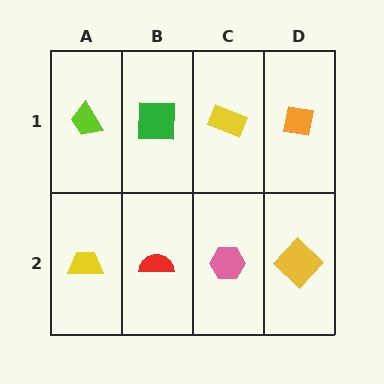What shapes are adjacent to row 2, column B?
A green square (row 1, column B), a yellow trapezoid (row 2, column A), a pink hexagon (row 2, column C).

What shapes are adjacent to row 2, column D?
An orange square (row 1, column D), a pink hexagon (row 2, column C).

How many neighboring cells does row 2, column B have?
3.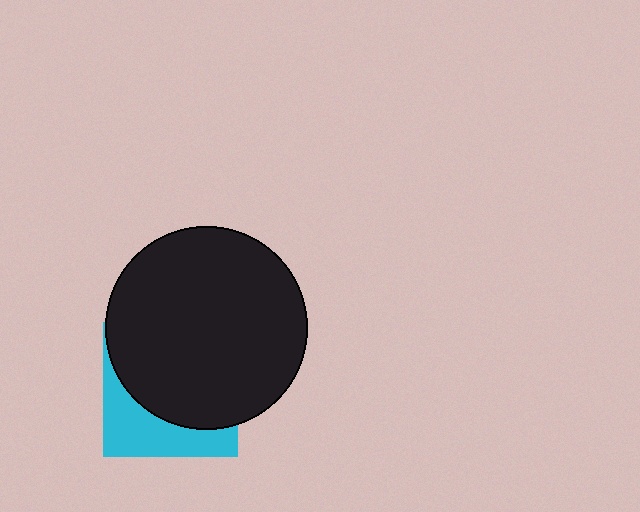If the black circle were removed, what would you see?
You would see the complete cyan square.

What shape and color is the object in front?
The object in front is a black circle.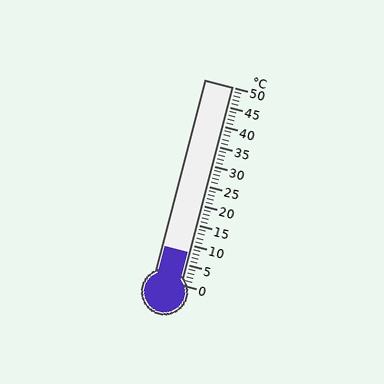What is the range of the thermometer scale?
The thermometer scale ranges from 0°C to 50°C.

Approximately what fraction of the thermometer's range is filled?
The thermometer is filled to approximately 15% of its range.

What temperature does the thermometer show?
The thermometer shows approximately 8°C.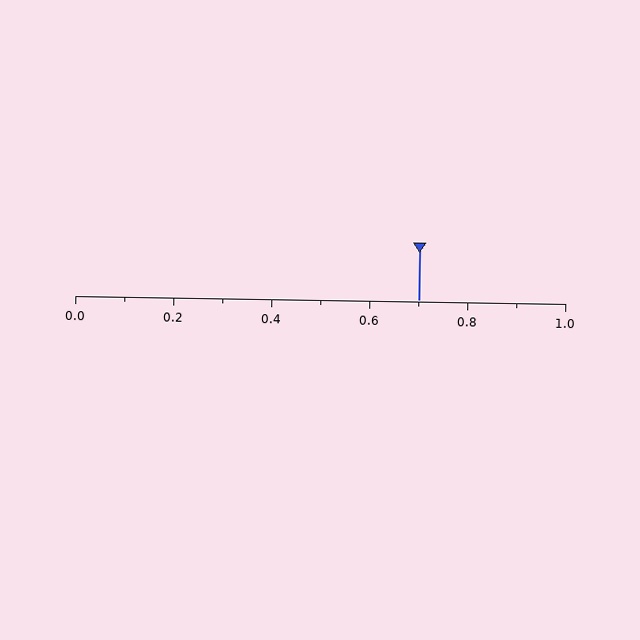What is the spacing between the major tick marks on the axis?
The major ticks are spaced 0.2 apart.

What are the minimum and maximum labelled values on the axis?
The axis runs from 0.0 to 1.0.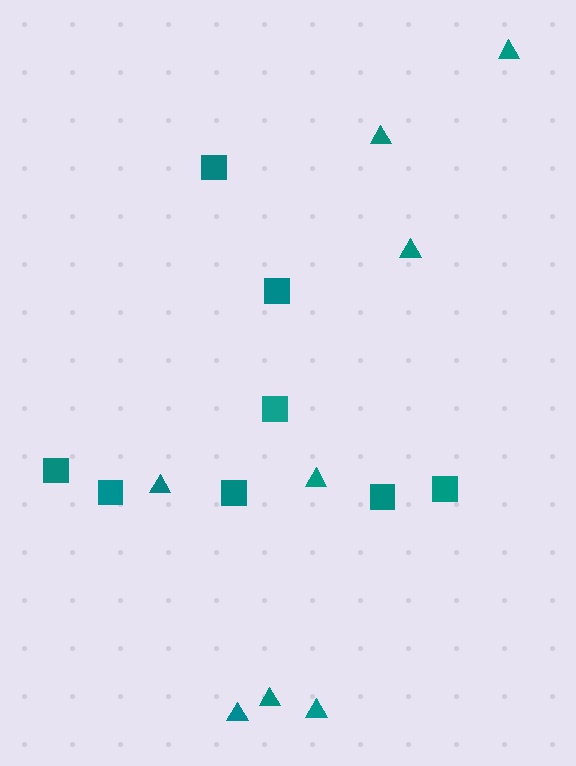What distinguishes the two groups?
There are 2 groups: one group of squares (8) and one group of triangles (8).